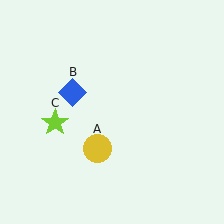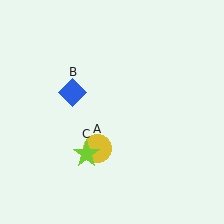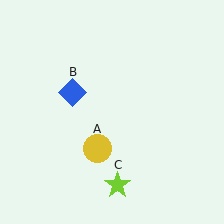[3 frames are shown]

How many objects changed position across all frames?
1 object changed position: lime star (object C).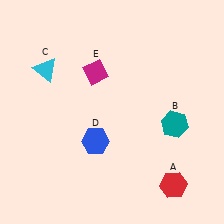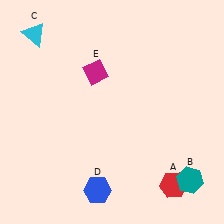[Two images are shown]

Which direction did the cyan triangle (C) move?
The cyan triangle (C) moved up.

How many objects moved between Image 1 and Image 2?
3 objects moved between the two images.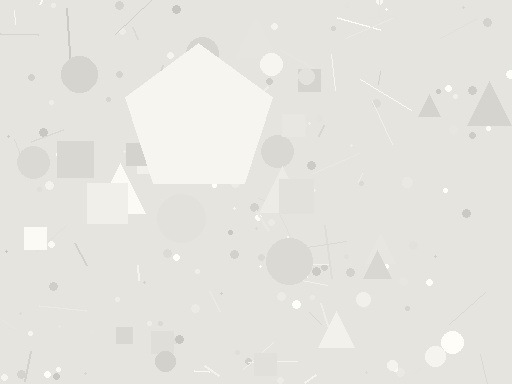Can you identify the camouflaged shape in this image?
The camouflaged shape is a pentagon.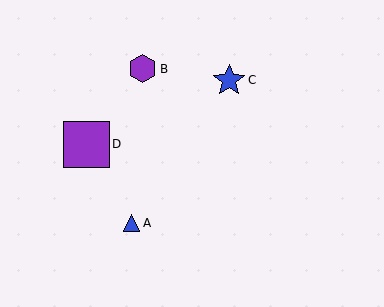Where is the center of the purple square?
The center of the purple square is at (86, 144).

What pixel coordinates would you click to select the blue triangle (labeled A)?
Click at (131, 223) to select the blue triangle A.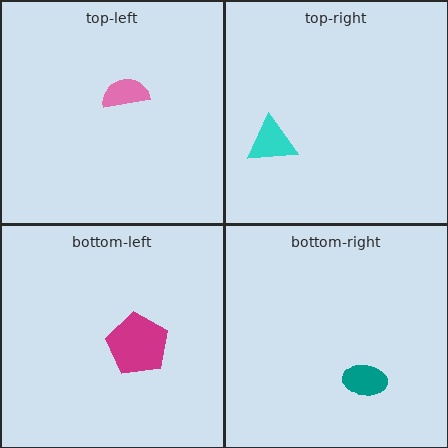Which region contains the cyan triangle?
The top-right region.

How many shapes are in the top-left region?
1.